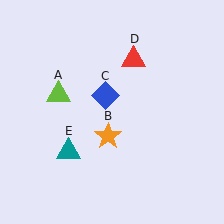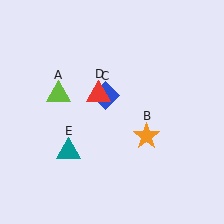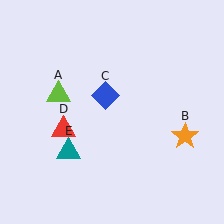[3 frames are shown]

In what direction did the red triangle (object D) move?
The red triangle (object D) moved down and to the left.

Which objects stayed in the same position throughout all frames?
Lime triangle (object A) and blue diamond (object C) and teal triangle (object E) remained stationary.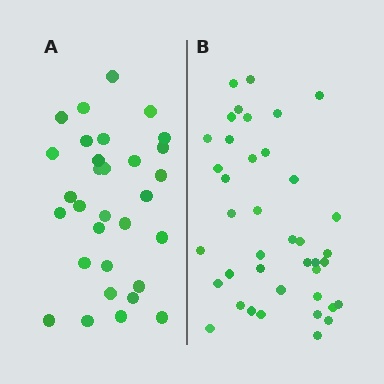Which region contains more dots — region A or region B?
Region B (the right region) has more dots.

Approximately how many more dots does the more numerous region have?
Region B has roughly 8 or so more dots than region A.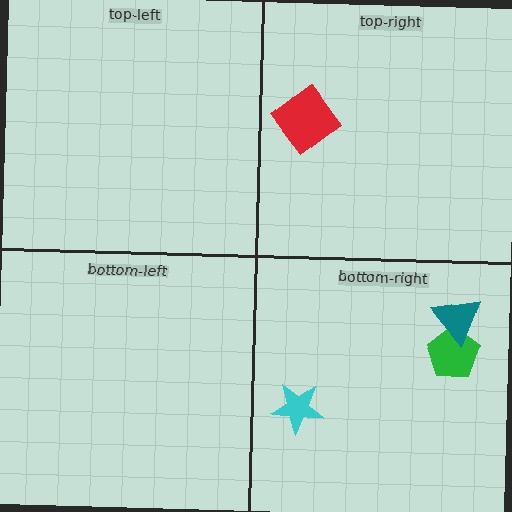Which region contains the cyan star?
The bottom-right region.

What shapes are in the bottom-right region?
The green pentagon, the teal triangle, the cyan star.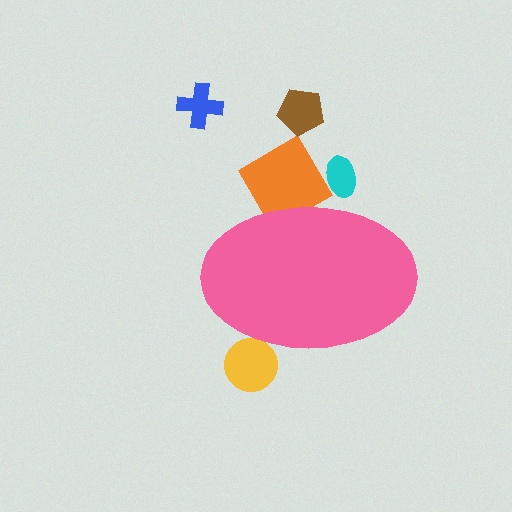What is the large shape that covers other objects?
A pink ellipse.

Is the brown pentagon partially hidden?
No, the brown pentagon is fully visible.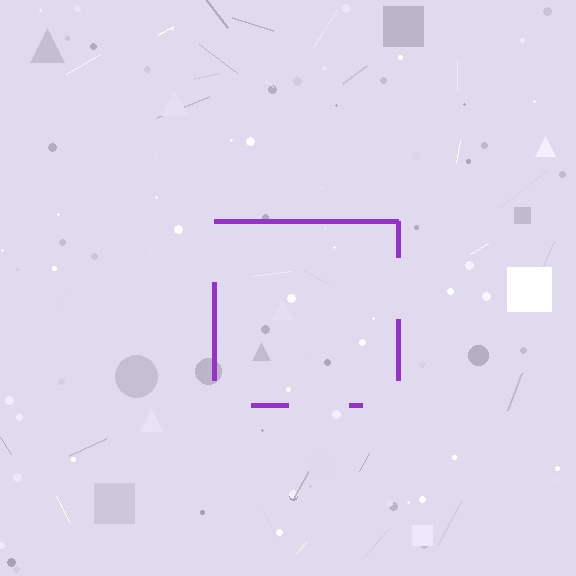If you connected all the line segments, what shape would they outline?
They would outline a square.